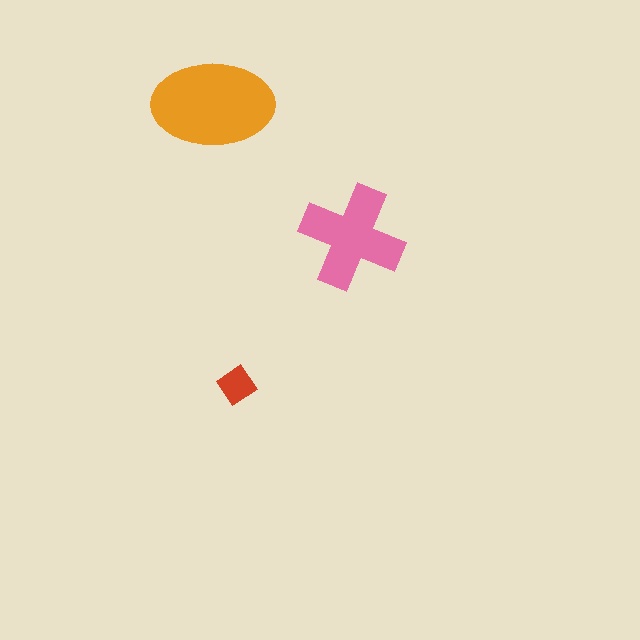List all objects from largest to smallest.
The orange ellipse, the pink cross, the red diamond.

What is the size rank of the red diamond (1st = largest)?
3rd.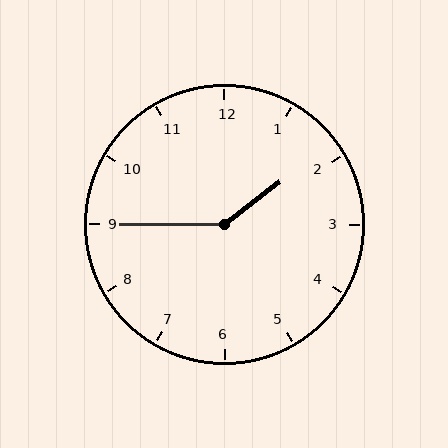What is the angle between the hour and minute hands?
Approximately 142 degrees.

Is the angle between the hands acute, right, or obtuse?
It is obtuse.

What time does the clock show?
1:45.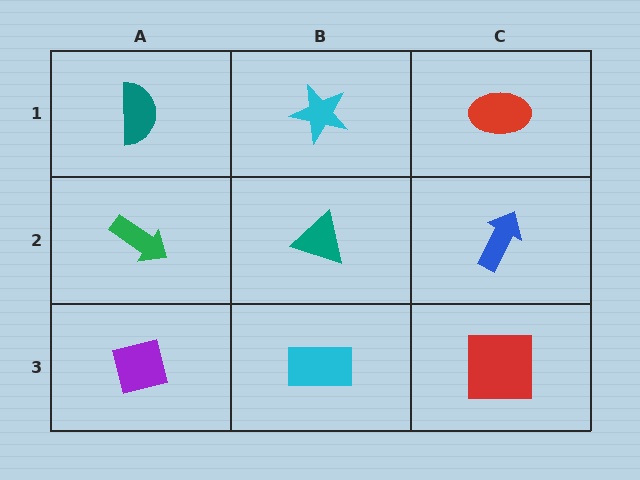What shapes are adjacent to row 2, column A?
A teal semicircle (row 1, column A), a purple square (row 3, column A), a teal triangle (row 2, column B).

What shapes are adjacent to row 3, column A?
A green arrow (row 2, column A), a cyan rectangle (row 3, column B).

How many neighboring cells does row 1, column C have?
2.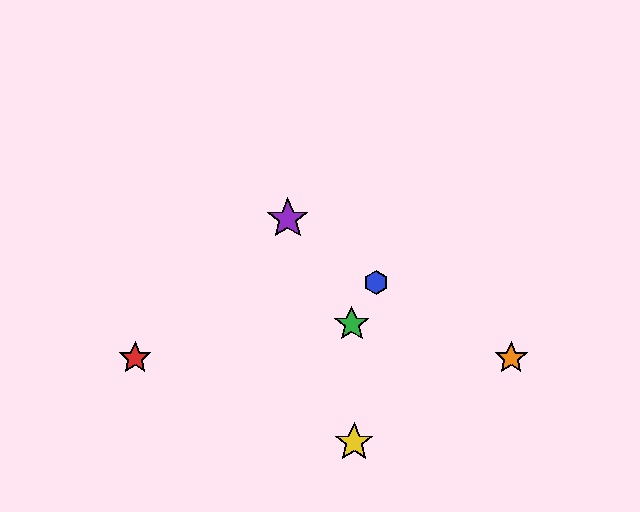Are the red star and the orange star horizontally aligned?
Yes, both are at y≈358.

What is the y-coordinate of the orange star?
The orange star is at y≈358.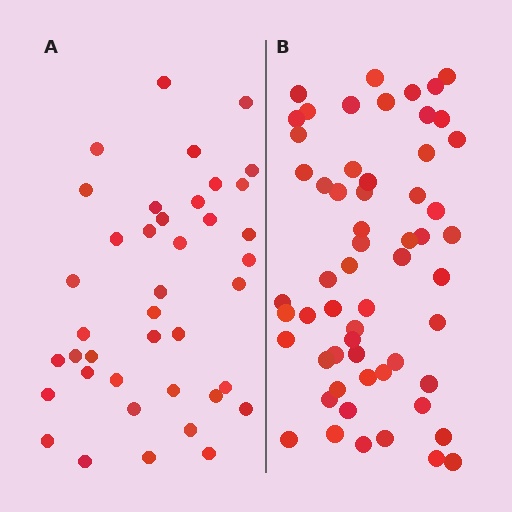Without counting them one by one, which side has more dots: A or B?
Region B (the right region) has more dots.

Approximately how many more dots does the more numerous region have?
Region B has approximately 20 more dots than region A.